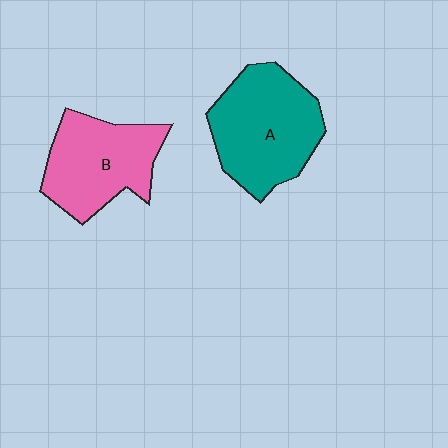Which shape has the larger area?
Shape A (teal).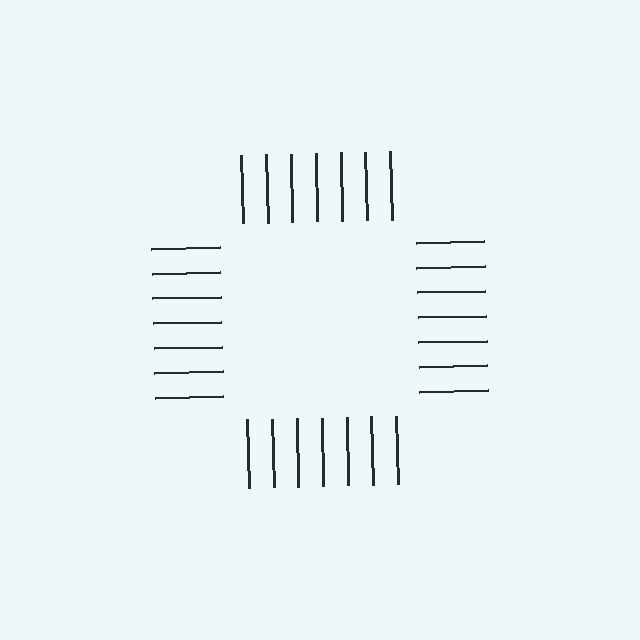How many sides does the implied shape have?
4 sides — the line-ends trace a square.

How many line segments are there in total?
28 — 7 along each of the 4 edges.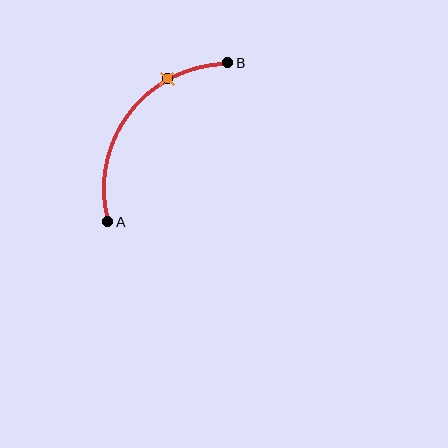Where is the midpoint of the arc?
The arc midpoint is the point on the curve farthest from the straight line joining A and B. It sits above and to the left of that line.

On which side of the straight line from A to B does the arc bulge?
The arc bulges above and to the left of the straight line connecting A and B.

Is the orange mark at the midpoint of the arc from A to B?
No. The orange mark lies on the arc but is closer to endpoint B. The arc midpoint would be at the point on the curve equidistant along the arc from both A and B.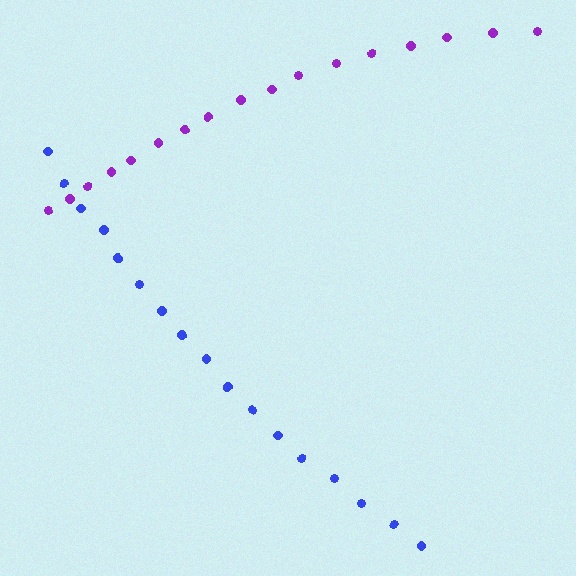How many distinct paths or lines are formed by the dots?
There are 2 distinct paths.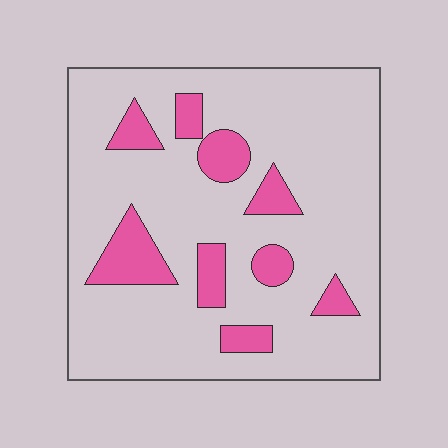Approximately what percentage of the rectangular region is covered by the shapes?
Approximately 15%.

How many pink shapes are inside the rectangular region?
9.